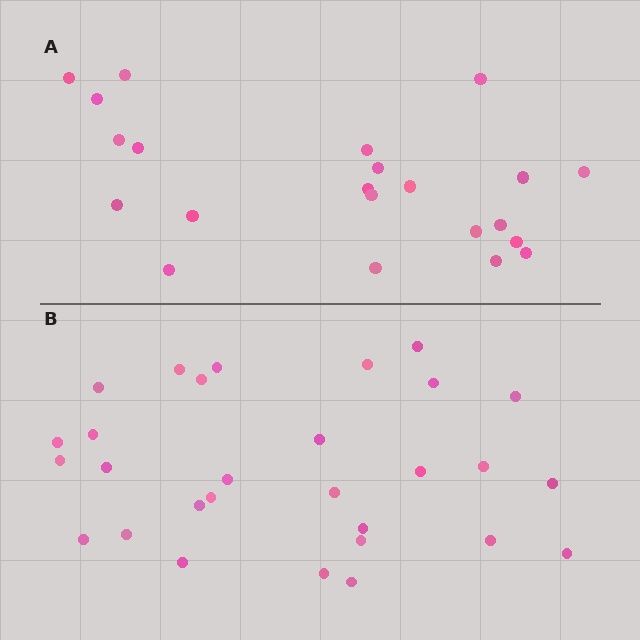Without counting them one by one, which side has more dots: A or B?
Region B (the bottom region) has more dots.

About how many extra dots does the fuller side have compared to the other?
Region B has roughly 8 or so more dots than region A.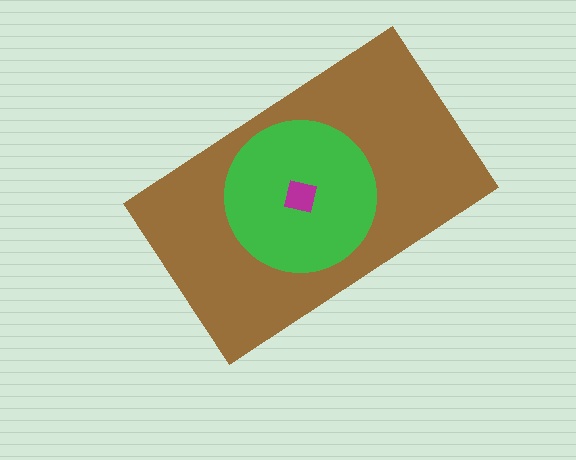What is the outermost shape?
The brown rectangle.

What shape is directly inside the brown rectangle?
The green circle.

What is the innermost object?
The magenta square.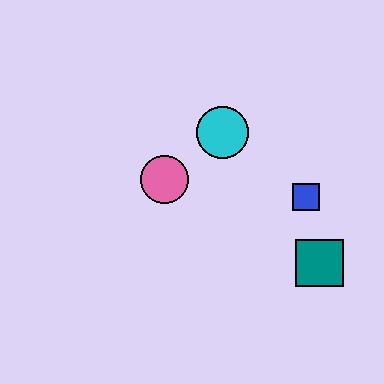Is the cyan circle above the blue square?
Yes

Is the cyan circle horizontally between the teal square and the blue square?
No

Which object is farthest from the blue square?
The pink circle is farthest from the blue square.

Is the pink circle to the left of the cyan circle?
Yes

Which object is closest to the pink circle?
The cyan circle is closest to the pink circle.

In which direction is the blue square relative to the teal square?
The blue square is above the teal square.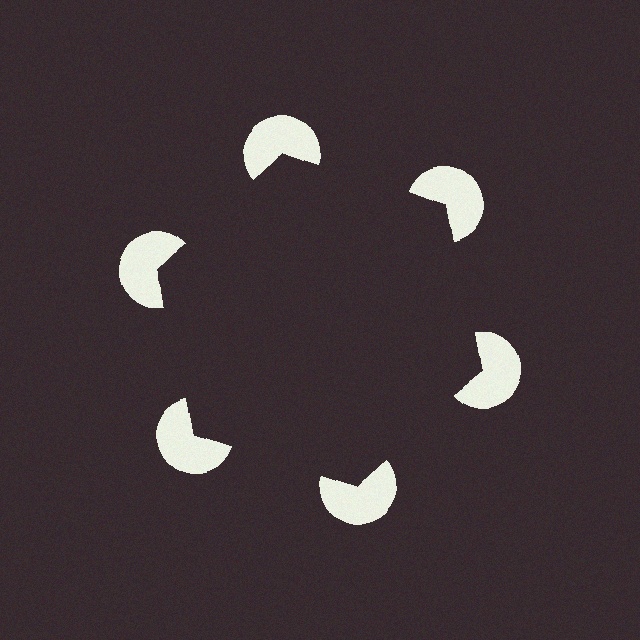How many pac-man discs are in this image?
There are 6 — one at each vertex of the illusory hexagon.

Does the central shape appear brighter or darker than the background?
It typically appears slightly darker than the background, even though no actual brightness change is drawn.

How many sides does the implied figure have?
6 sides.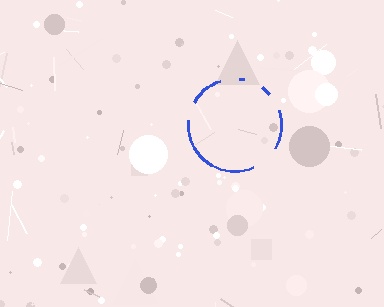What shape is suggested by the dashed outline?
The dashed outline suggests a circle.